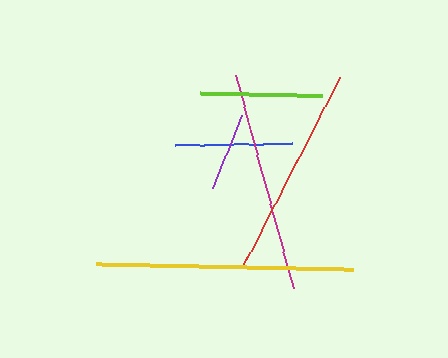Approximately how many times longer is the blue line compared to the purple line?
The blue line is approximately 1.5 times the length of the purple line.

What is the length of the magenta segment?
The magenta segment is approximately 221 pixels long.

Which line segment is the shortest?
The purple line is the shortest at approximately 78 pixels.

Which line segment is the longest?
The yellow line is the longest at approximately 258 pixels.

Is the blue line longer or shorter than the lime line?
The lime line is longer than the blue line.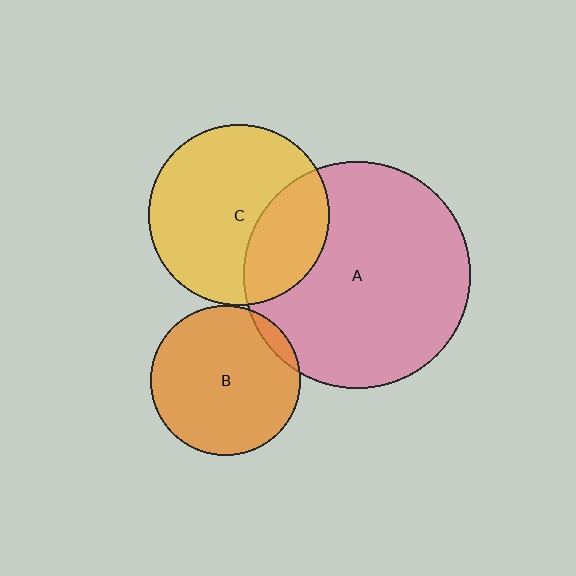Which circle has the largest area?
Circle A (pink).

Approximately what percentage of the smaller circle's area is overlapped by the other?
Approximately 5%.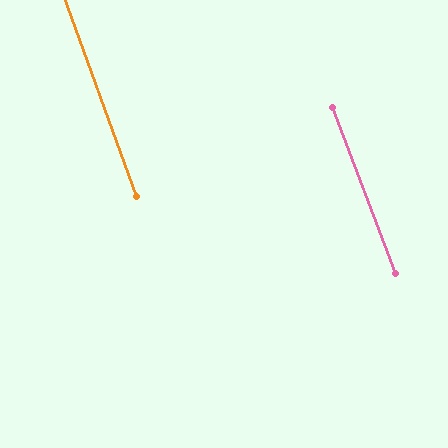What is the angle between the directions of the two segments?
Approximately 1 degree.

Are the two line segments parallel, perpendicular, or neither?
Parallel — their directions differ by only 0.7°.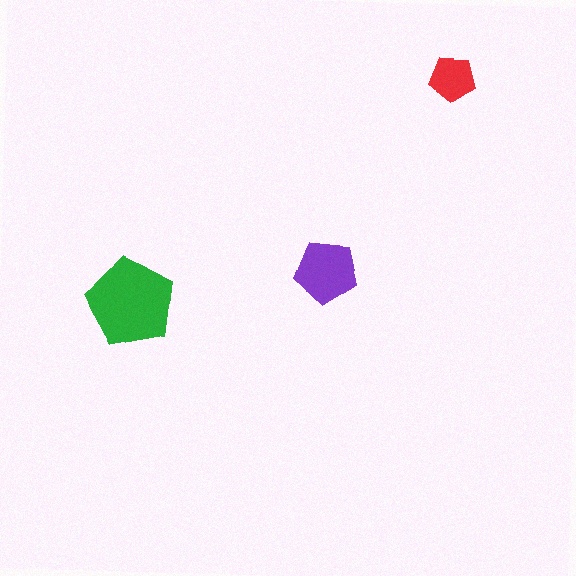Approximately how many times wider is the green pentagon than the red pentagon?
About 2 times wider.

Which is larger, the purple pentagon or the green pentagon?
The green one.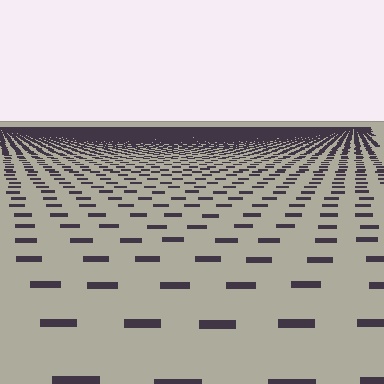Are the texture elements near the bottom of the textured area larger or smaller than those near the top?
Larger. Near the bottom, elements are closer to the viewer and appear at a bigger on-screen size.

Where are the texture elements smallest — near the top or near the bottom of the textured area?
Near the top.